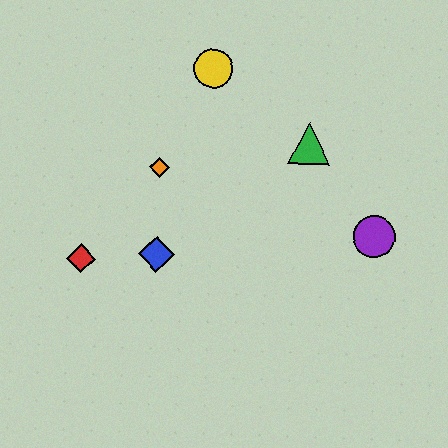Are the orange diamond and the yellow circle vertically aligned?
No, the orange diamond is at x≈159 and the yellow circle is at x≈213.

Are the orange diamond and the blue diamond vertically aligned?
Yes, both are at x≈159.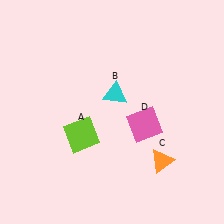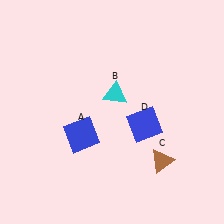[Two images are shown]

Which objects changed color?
A changed from lime to blue. C changed from orange to brown. D changed from pink to blue.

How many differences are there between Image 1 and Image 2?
There are 3 differences between the two images.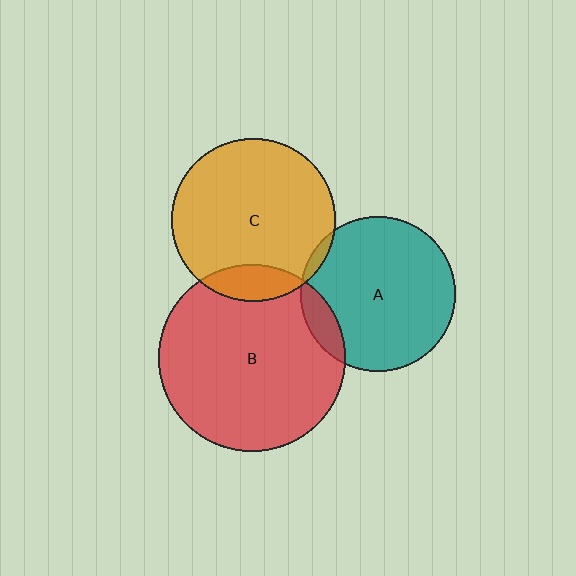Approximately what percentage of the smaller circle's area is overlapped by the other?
Approximately 5%.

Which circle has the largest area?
Circle B (red).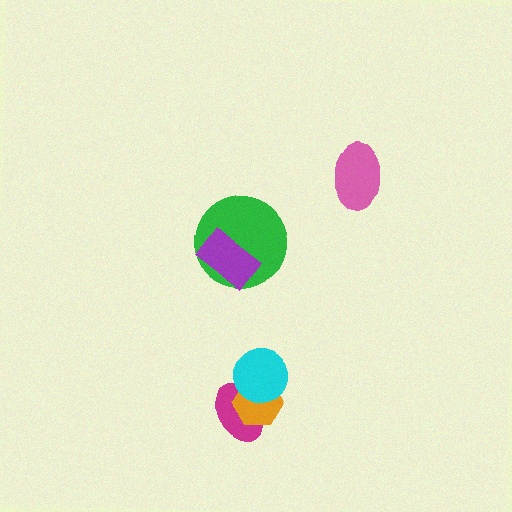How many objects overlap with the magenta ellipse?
2 objects overlap with the magenta ellipse.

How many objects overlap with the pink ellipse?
0 objects overlap with the pink ellipse.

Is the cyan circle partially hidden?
No, no other shape covers it.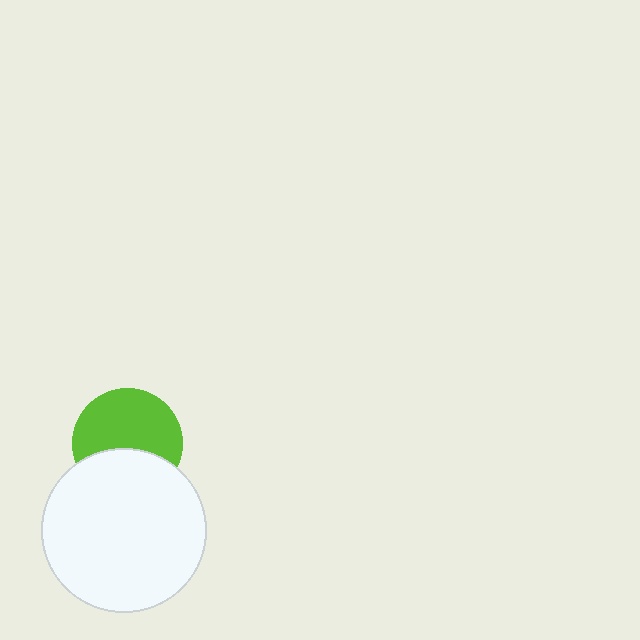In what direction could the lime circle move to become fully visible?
The lime circle could move up. That would shift it out from behind the white circle entirely.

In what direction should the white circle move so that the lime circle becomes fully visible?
The white circle should move down. That is the shortest direction to clear the overlap and leave the lime circle fully visible.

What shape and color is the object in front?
The object in front is a white circle.